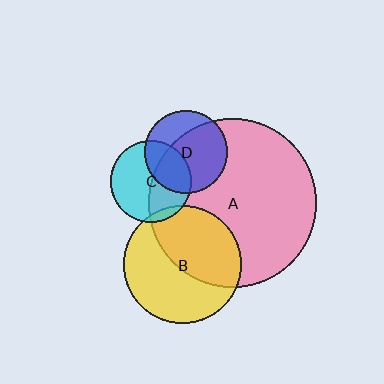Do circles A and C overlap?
Yes.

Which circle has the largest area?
Circle A (pink).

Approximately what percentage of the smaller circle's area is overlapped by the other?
Approximately 45%.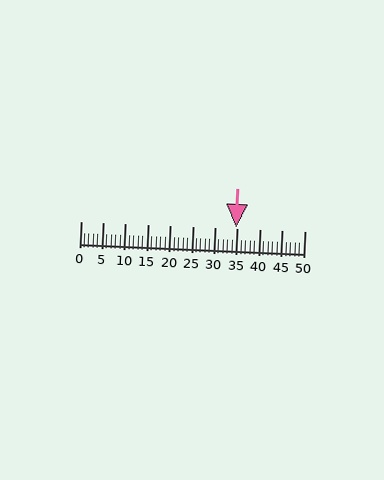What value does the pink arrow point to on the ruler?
The pink arrow points to approximately 35.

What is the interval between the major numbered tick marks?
The major tick marks are spaced 5 units apart.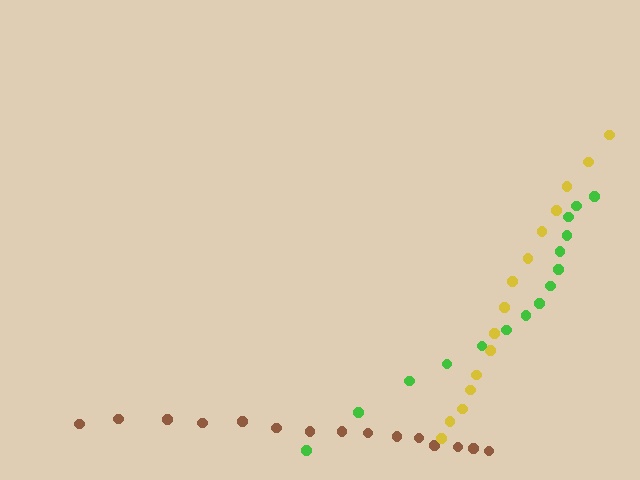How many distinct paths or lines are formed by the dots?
There are 3 distinct paths.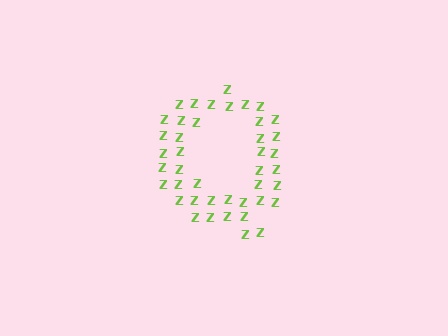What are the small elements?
The small elements are letter Z's.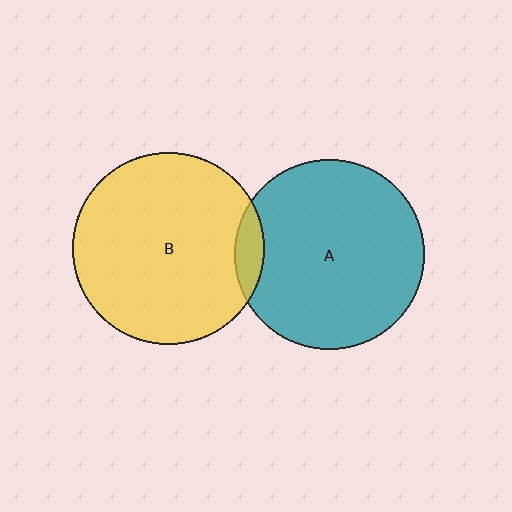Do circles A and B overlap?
Yes.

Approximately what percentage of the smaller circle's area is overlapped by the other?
Approximately 10%.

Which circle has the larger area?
Circle B (yellow).